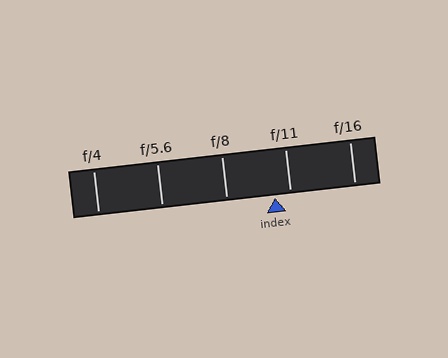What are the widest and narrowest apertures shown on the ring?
The widest aperture shown is f/4 and the narrowest is f/16.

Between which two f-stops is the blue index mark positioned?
The index mark is between f/8 and f/11.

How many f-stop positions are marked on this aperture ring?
There are 5 f-stop positions marked.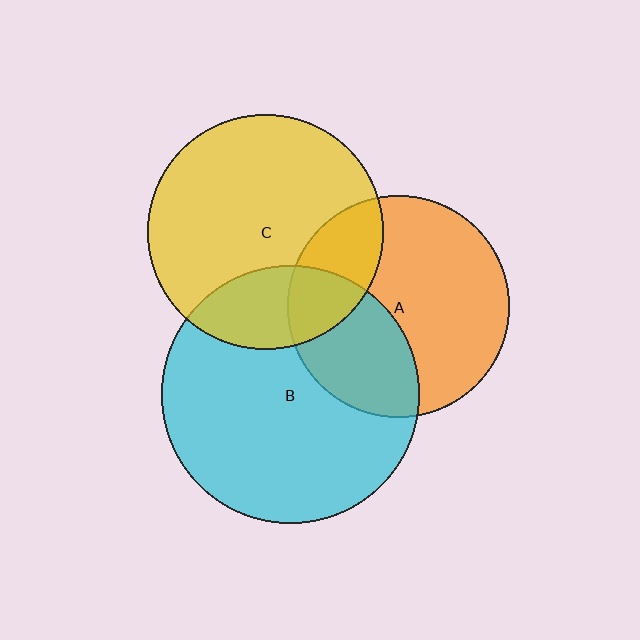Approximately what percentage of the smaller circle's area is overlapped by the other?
Approximately 25%.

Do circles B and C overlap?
Yes.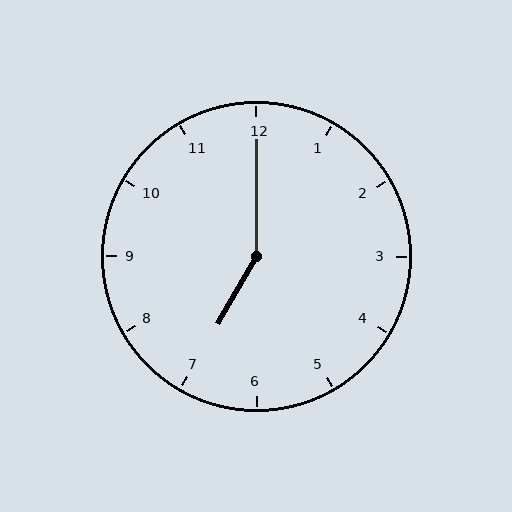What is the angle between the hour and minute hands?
Approximately 150 degrees.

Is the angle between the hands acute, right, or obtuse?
It is obtuse.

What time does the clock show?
7:00.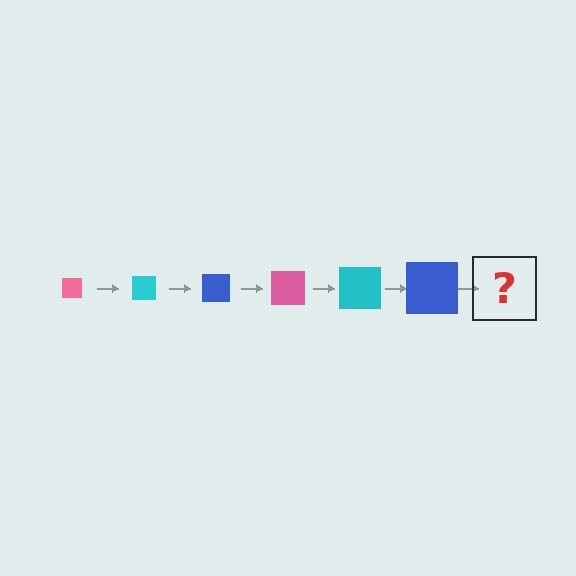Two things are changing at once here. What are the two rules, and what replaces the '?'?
The two rules are that the square grows larger each step and the color cycles through pink, cyan, and blue. The '?' should be a pink square, larger than the previous one.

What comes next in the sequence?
The next element should be a pink square, larger than the previous one.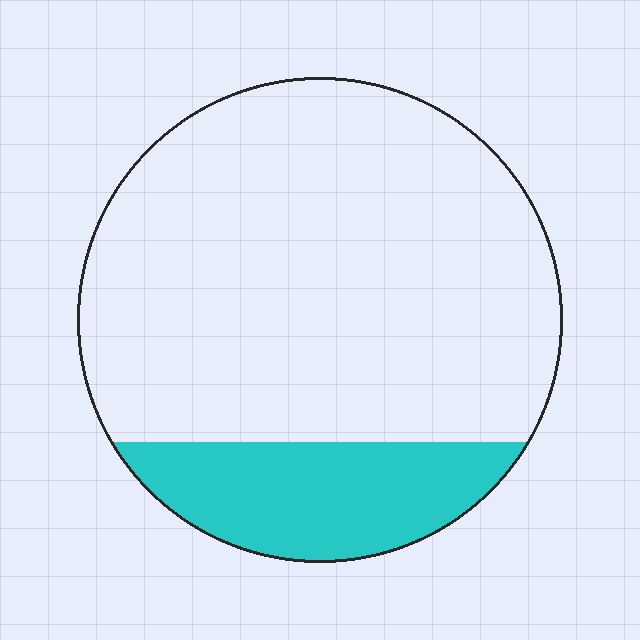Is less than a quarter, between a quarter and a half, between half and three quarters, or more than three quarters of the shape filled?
Less than a quarter.